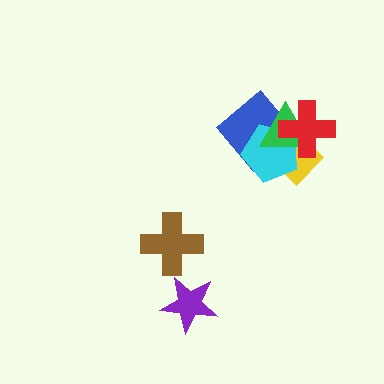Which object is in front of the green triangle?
The red cross is in front of the green triangle.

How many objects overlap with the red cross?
4 objects overlap with the red cross.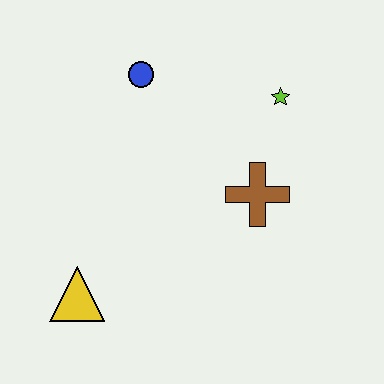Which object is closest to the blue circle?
The lime star is closest to the blue circle.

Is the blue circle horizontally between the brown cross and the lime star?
No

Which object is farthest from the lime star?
The yellow triangle is farthest from the lime star.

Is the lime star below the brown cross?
No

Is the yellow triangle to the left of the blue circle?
Yes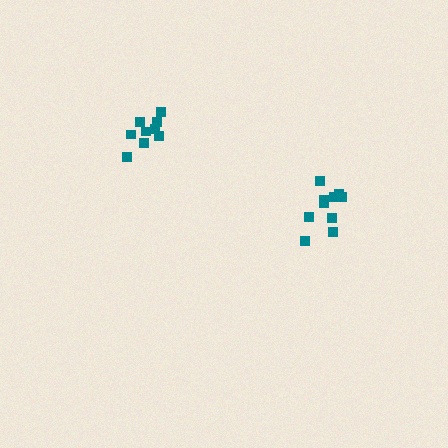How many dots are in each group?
Group 1: 9 dots, Group 2: 10 dots (19 total).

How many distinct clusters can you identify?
There are 2 distinct clusters.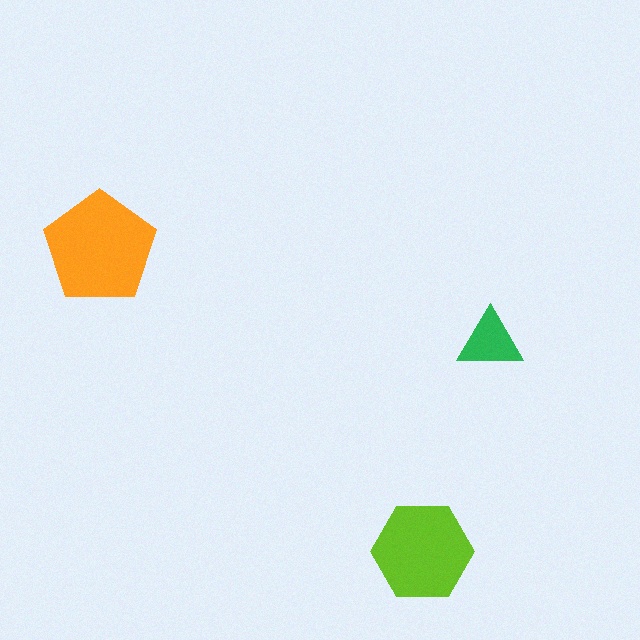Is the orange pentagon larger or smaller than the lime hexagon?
Larger.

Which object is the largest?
The orange pentagon.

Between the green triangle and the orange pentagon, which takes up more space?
The orange pentagon.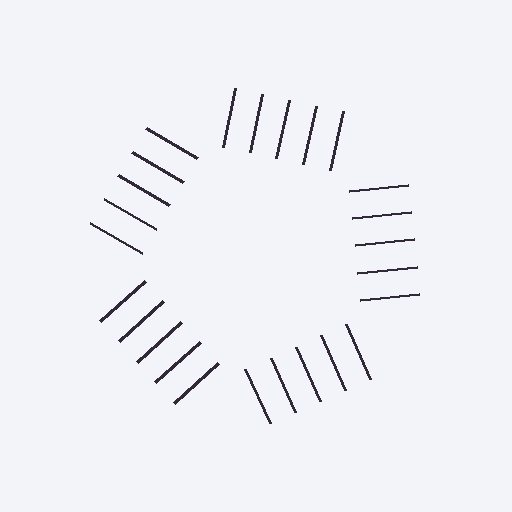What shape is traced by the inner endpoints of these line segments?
An illusory pentagon — the line segments terminate on its edges but no continuous stroke is drawn.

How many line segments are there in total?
25 — 5 along each of the 5 edges.